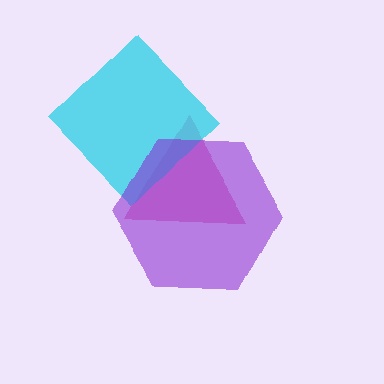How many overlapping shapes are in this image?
There are 3 overlapping shapes in the image.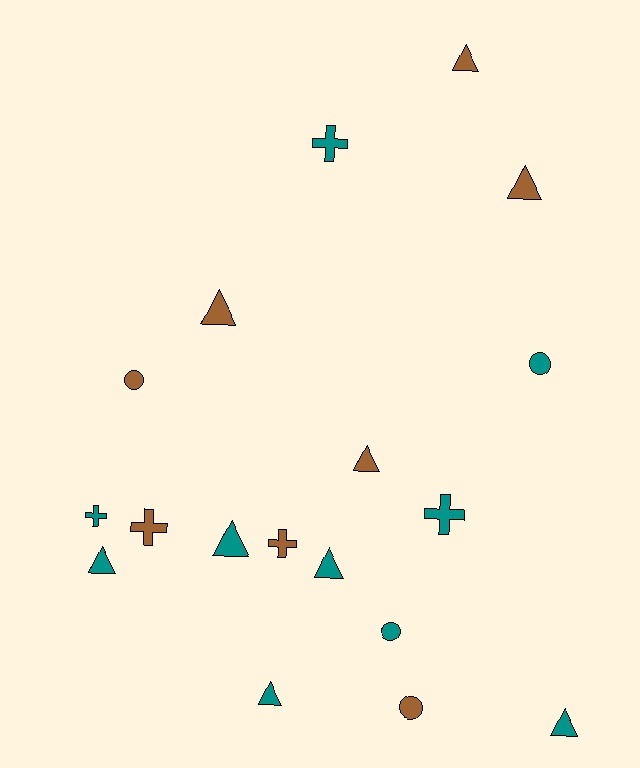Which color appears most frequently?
Teal, with 10 objects.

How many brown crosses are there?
There are 2 brown crosses.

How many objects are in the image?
There are 18 objects.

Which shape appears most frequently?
Triangle, with 9 objects.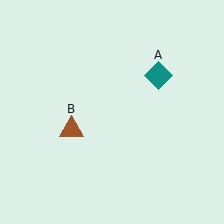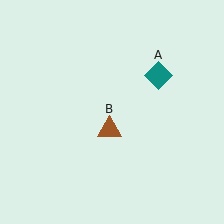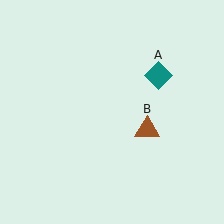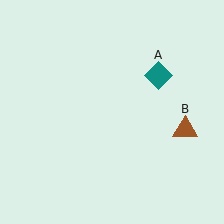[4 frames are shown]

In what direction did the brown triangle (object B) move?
The brown triangle (object B) moved right.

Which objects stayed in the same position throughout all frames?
Teal diamond (object A) remained stationary.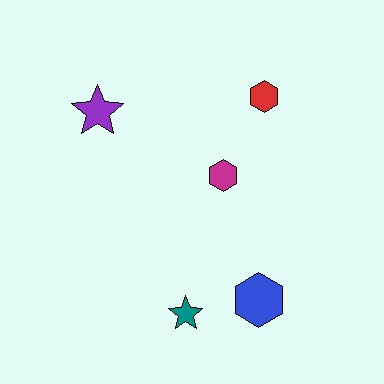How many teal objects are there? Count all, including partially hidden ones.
There is 1 teal object.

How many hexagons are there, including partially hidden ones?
There are 3 hexagons.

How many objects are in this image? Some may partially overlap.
There are 5 objects.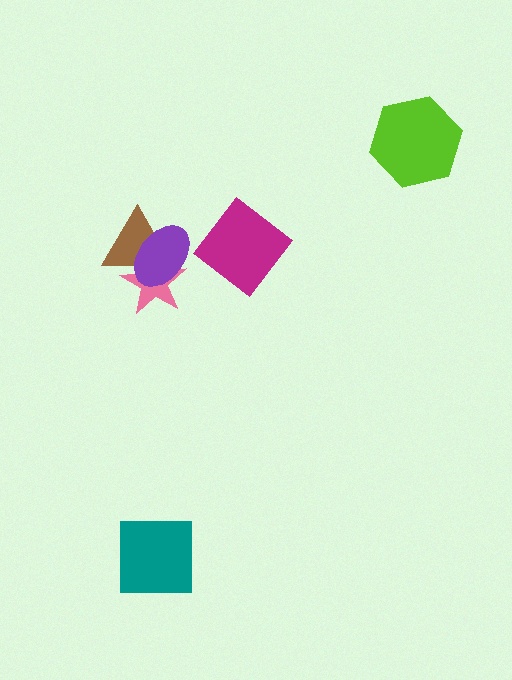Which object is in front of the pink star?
The purple ellipse is in front of the pink star.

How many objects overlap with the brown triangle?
2 objects overlap with the brown triangle.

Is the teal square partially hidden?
No, no other shape covers it.